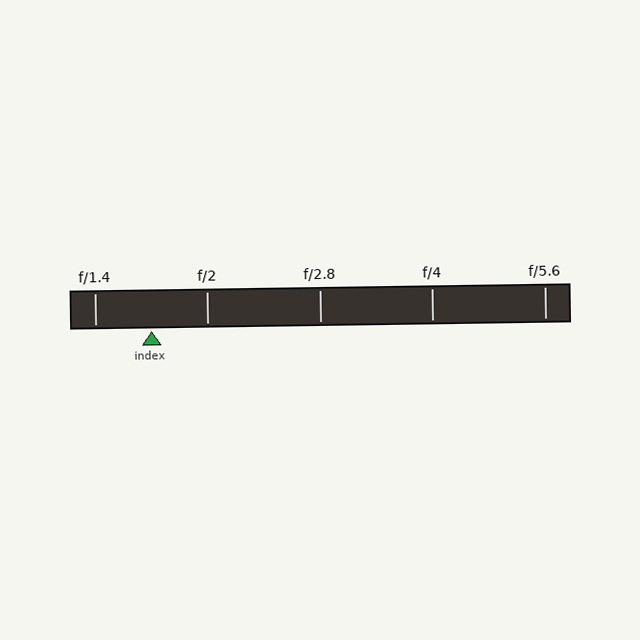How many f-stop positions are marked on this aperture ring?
There are 5 f-stop positions marked.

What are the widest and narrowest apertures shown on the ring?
The widest aperture shown is f/1.4 and the narrowest is f/5.6.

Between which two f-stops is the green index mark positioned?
The index mark is between f/1.4 and f/2.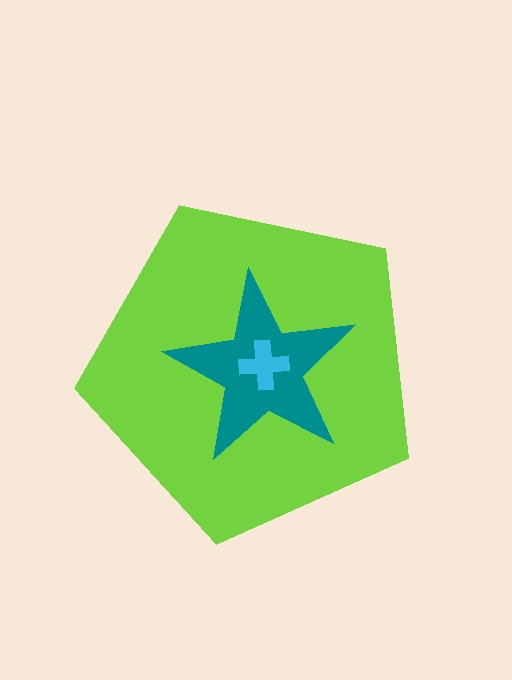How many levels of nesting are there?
3.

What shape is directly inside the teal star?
The cyan cross.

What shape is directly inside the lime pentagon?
The teal star.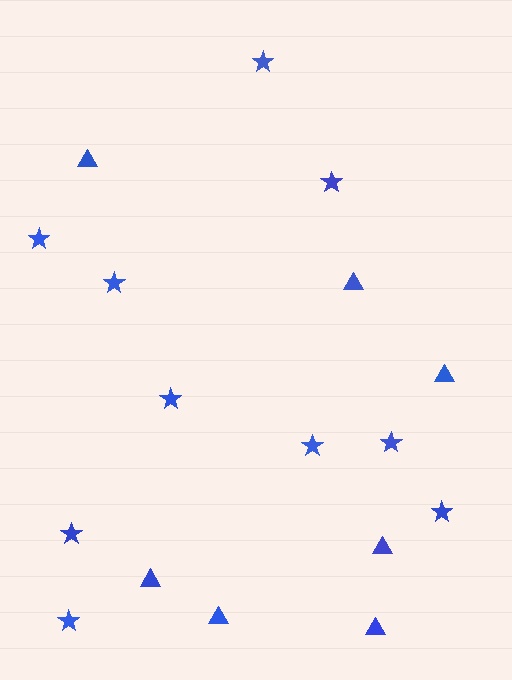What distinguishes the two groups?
There are 2 groups: one group of triangles (7) and one group of stars (10).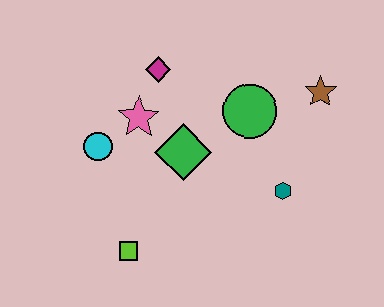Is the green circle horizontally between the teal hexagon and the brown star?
No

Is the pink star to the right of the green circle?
No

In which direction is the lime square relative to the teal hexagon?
The lime square is to the left of the teal hexagon.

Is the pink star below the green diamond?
No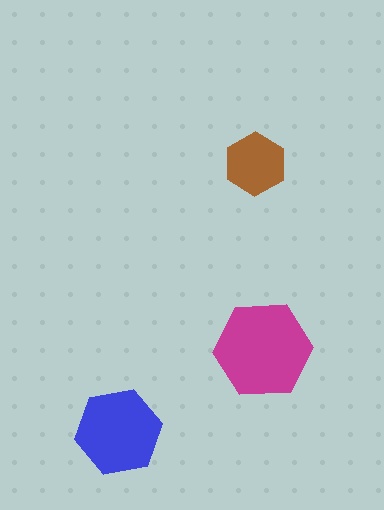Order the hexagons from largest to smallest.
the magenta one, the blue one, the brown one.